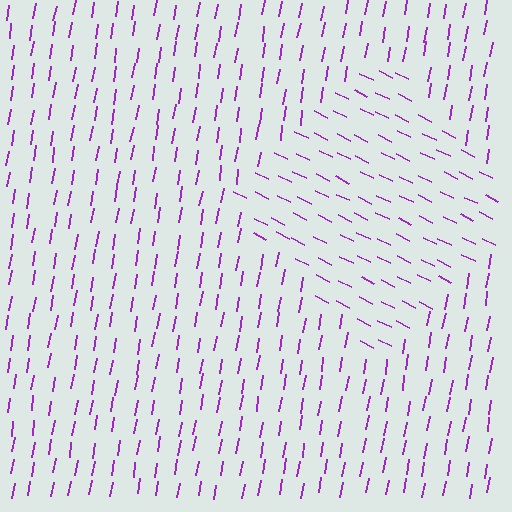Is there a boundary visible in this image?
Yes, there is a texture boundary formed by a change in line orientation.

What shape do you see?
I see a diamond.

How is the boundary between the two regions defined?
The boundary is defined purely by a change in line orientation (approximately 73 degrees difference). All lines are the same color and thickness.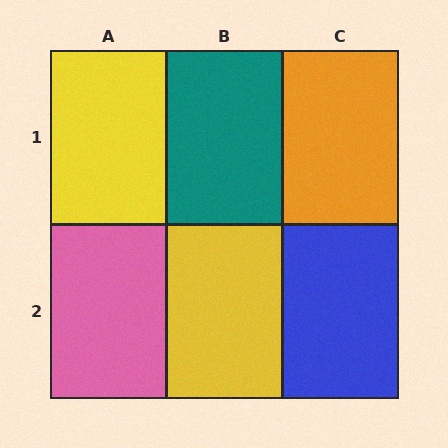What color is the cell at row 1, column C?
Orange.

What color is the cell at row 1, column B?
Teal.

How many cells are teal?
1 cell is teal.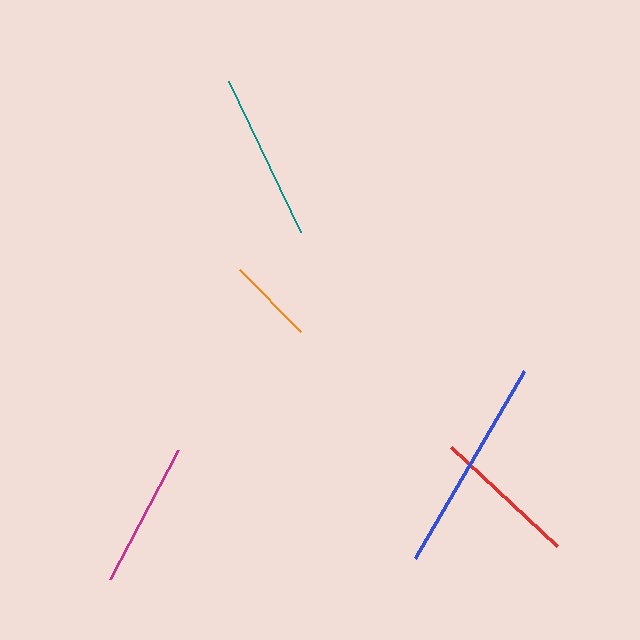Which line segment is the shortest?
The orange line is the shortest at approximately 87 pixels.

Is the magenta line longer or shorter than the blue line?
The blue line is longer than the magenta line.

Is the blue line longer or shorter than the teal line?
The blue line is longer than the teal line.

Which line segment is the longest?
The blue line is the longest at approximately 217 pixels.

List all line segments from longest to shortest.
From longest to shortest: blue, teal, red, magenta, orange.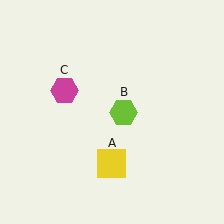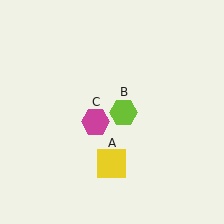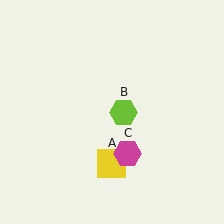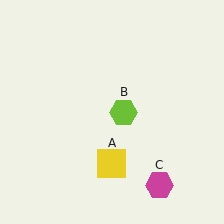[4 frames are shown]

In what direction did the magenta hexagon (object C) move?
The magenta hexagon (object C) moved down and to the right.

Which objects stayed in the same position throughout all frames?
Yellow square (object A) and lime hexagon (object B) remained stationary.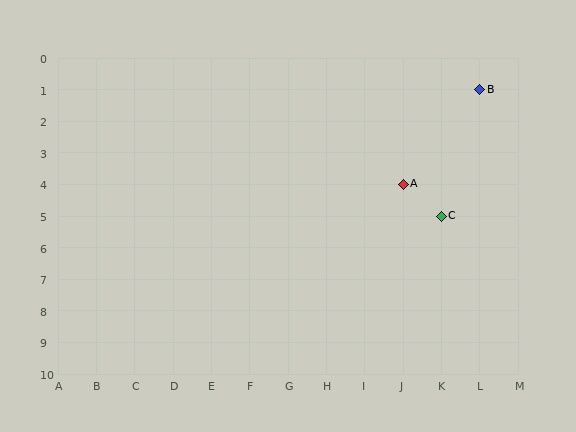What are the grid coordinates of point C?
Point C is at grid coordinates (K, 5).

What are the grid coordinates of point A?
Point A is at grid coordinates (J, 4).